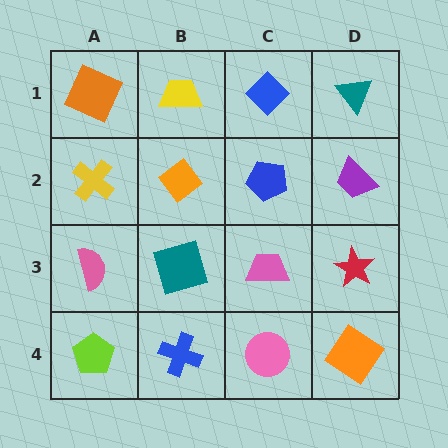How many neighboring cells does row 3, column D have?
3.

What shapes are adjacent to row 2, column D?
A teal triangle (row 1, column D), a red star (row 3, column D), a blue pentagon (row 2, column C).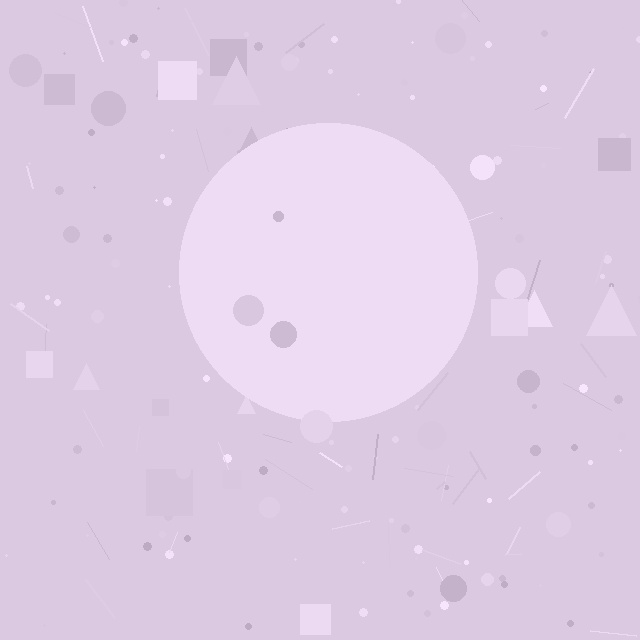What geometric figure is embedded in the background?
A circle is embedded in the background.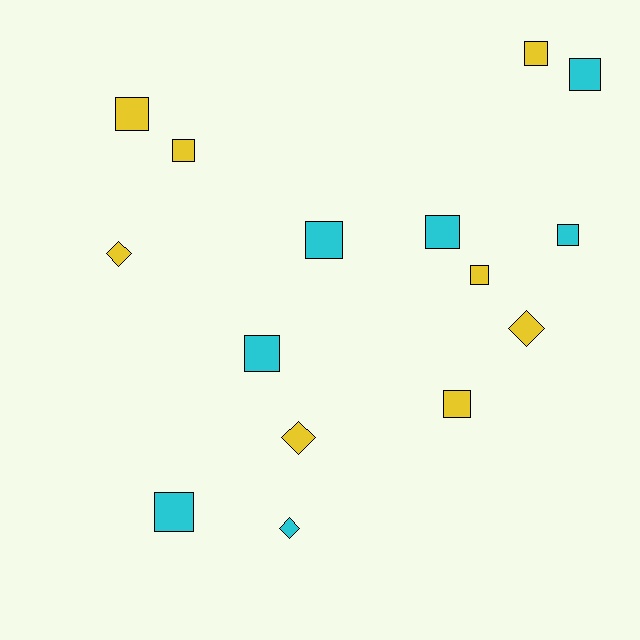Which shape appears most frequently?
Square, with 11 objects.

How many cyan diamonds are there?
There is 1 cyan diamond.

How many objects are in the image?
There are 15 objects.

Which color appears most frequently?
Yellow, with 8 objects.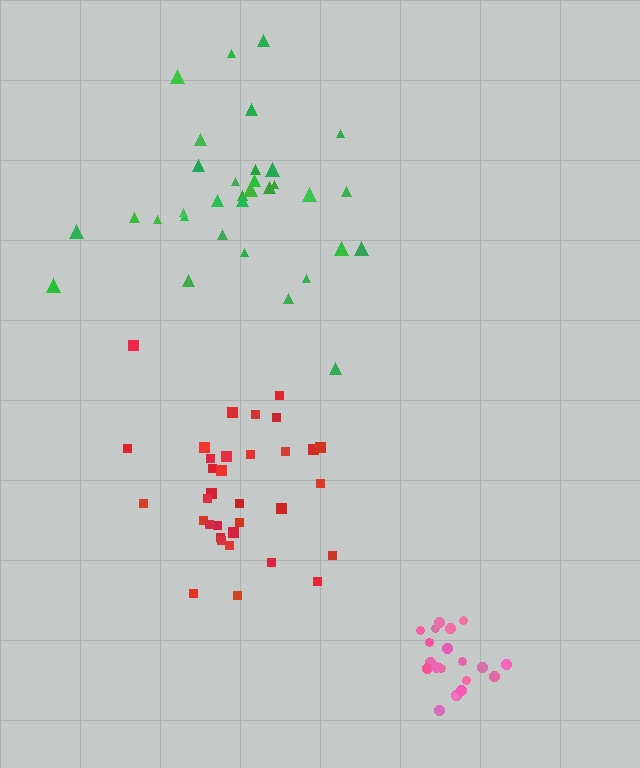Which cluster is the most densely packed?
Pink.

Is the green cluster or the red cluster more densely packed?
Red.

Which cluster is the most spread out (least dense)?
Green.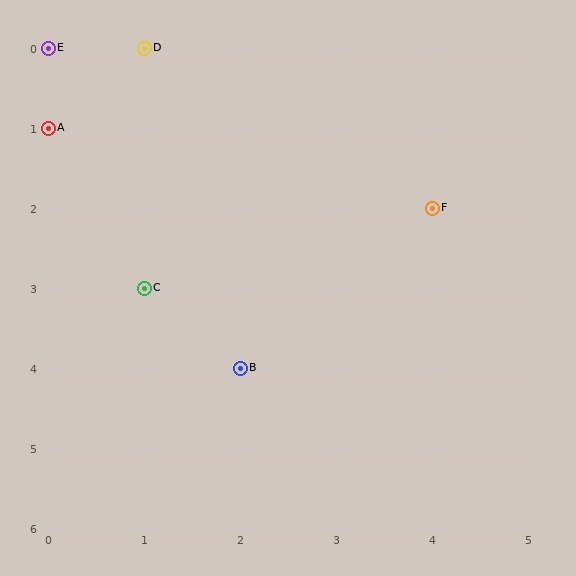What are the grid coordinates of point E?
Point E is at grid coordinates (0, 0).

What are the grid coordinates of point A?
Point A is at grid coordinates (0, 1).